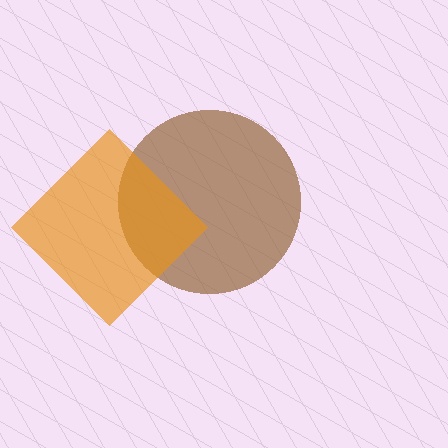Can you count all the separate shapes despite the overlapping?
Yes, there are 2 separate shapes.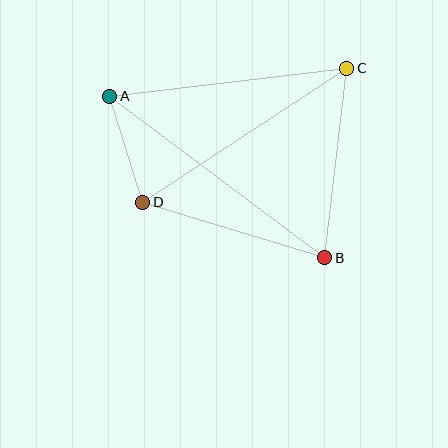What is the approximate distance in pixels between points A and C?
The distance between A and C is approximately 238 pixels.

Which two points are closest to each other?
Points A and D are closest to each other.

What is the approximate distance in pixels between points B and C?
The distance between B and C is approximately 191 pixels.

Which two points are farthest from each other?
Points A and B are farthest from each other.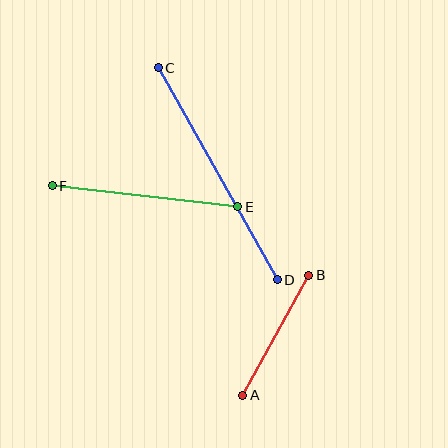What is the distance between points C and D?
The distance is approximately 243 pixels.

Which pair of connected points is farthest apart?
Points C and D are farthest apart.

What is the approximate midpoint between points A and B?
The midpoint is at approximately (276, 335) pixels.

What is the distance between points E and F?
The distance is approximately 187 pixels.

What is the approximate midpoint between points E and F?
The midpoint is at approximately (145, 196) pixels.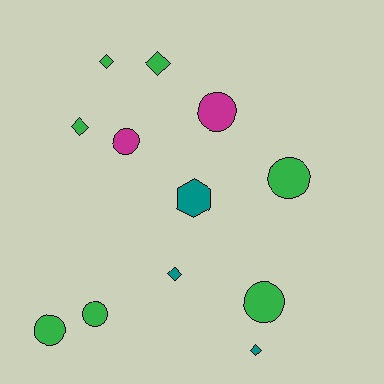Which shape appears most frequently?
Circle, with 6 objects.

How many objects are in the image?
There are 12 objects.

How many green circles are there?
There are 4 green circles.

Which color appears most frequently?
Green, with 7 objects.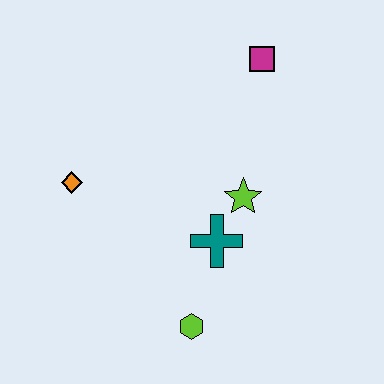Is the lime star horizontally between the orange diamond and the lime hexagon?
No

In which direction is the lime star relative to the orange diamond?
The lime star is to the right of the orange diamond.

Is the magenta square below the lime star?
No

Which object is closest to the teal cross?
The lime star is closest to the teal cross.